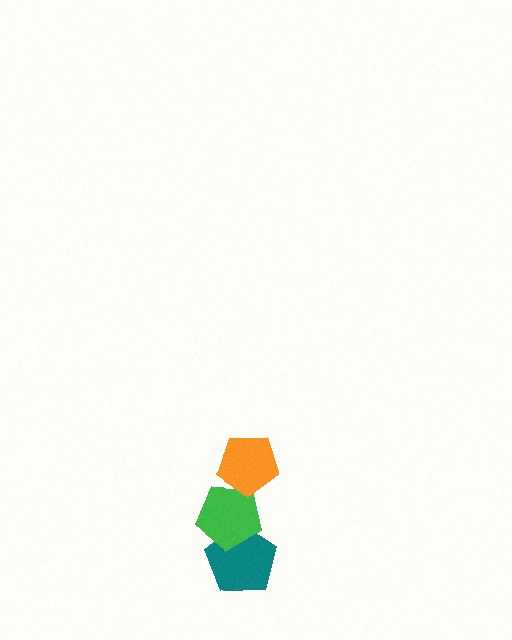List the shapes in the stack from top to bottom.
From top to bottom: the orange pentagon, the green pentagon, the teal pentagon.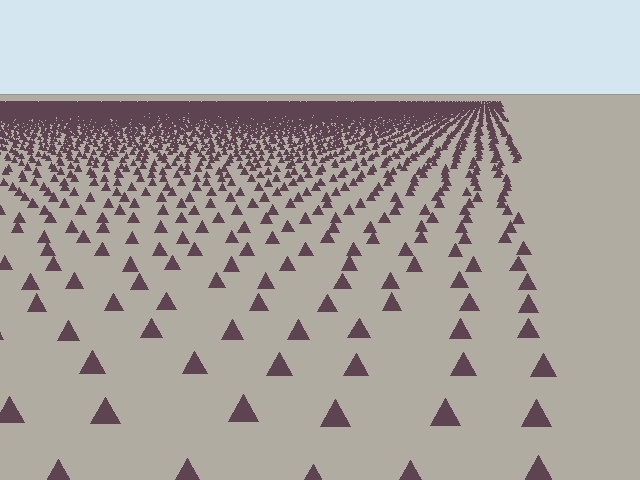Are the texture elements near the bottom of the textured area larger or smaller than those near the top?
Larger. Near the bottom, elements are closer to the viewer and appear at a bigger on-screen size.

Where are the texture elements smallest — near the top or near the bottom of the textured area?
Near the top.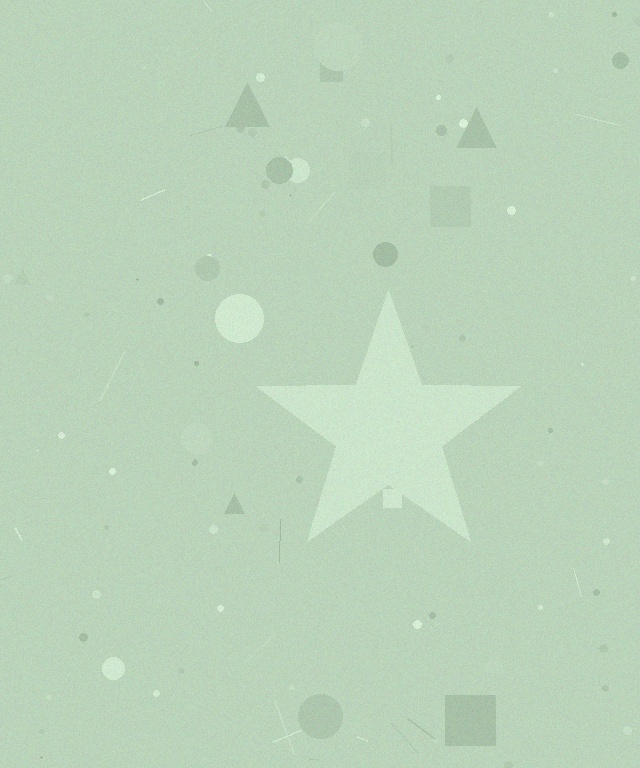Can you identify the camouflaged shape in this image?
The camouflaged shape is a star.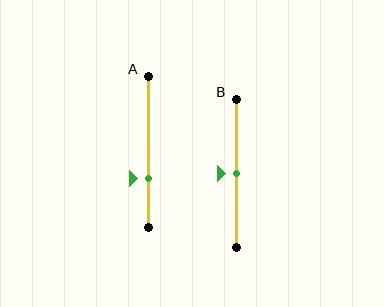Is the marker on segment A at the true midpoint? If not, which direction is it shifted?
No, the marker on segment A is shifted downward by about 18% of the segment length.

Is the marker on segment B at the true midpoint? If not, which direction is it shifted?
Yes, the marker on segment B is at the true midpoint.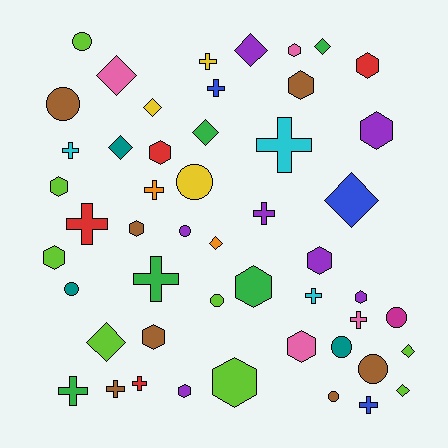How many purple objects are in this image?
There are 7 purple objects.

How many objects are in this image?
There are 50 objects.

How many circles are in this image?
There are 10 circles.